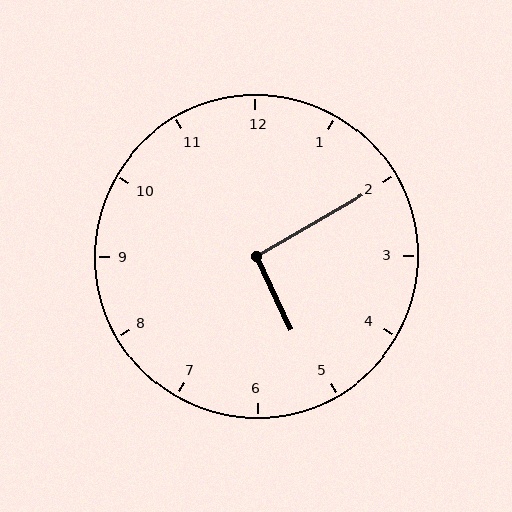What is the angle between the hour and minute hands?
Approximately 95 degrees.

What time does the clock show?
5:10.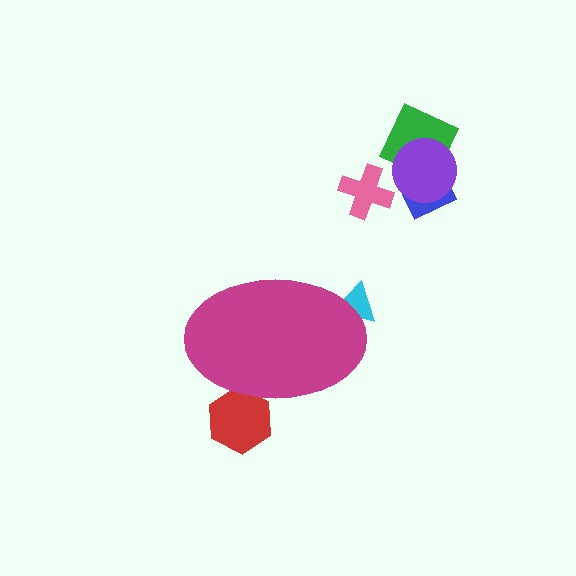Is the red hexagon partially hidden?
Yes, the red hexagon is partially hidden behind the magenta ellipse.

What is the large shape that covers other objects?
A magenta ellipse.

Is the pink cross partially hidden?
No, the pink cross is fully visible.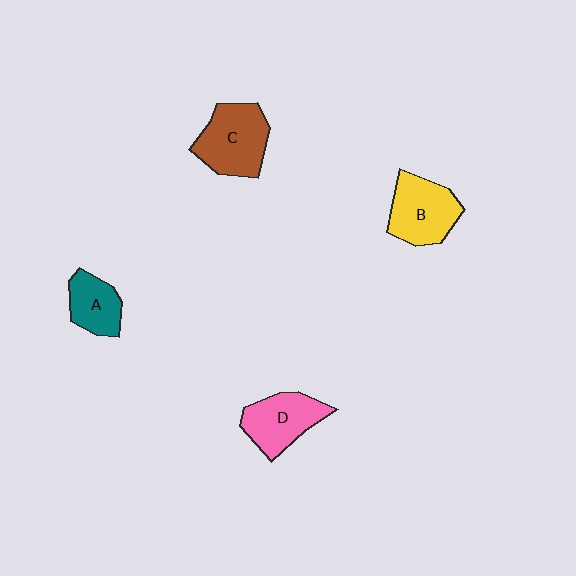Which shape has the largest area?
Shape C (brown).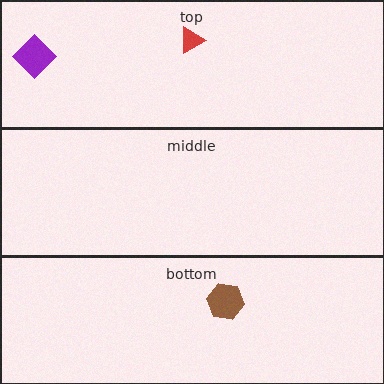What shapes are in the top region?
The purple diamond, the red triangle.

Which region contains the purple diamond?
The top region.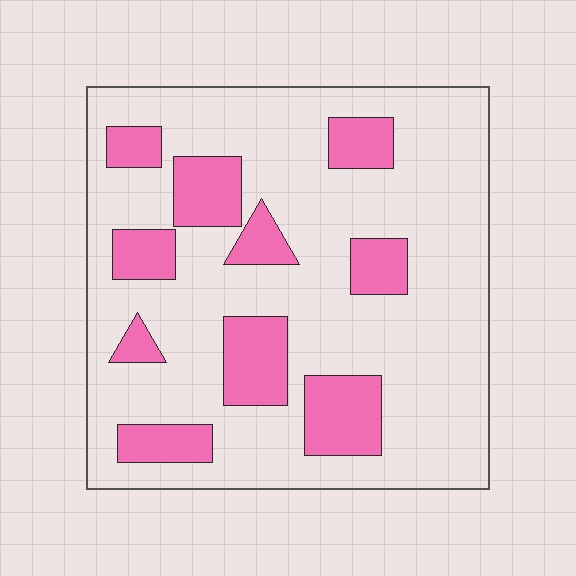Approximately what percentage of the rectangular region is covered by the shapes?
Approximately 25%.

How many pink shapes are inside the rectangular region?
10.